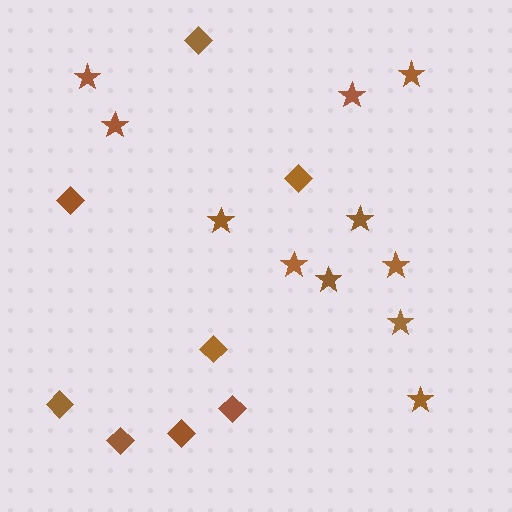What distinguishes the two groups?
There are 2 groups: one group of stars (11) and one group of diamonds (8).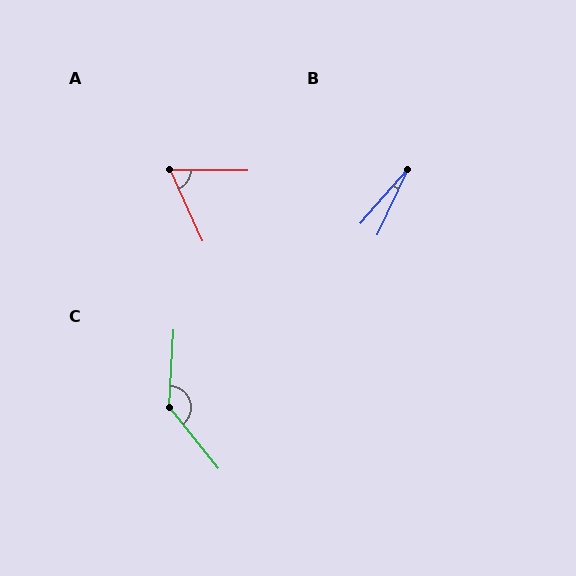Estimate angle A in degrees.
Approximately 66 degrees.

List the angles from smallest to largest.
B (16°), A (66°), C (138°).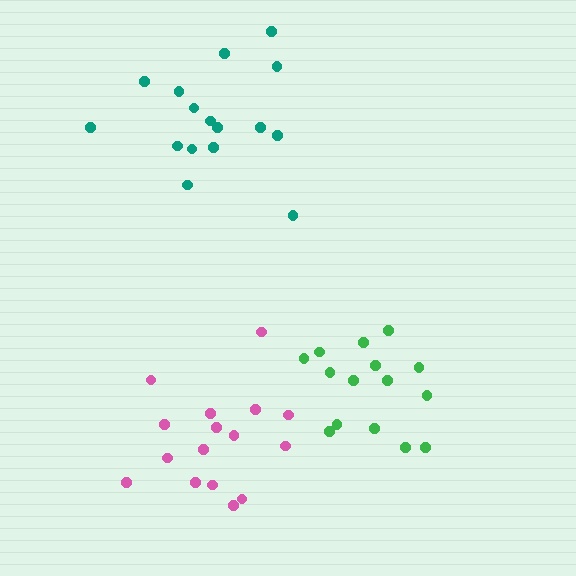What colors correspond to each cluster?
The clusters are colored: pink, teal, green.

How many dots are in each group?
Group 1: 16 dots, Group 2: 16 dots, Group 3: 15 dots (47 total).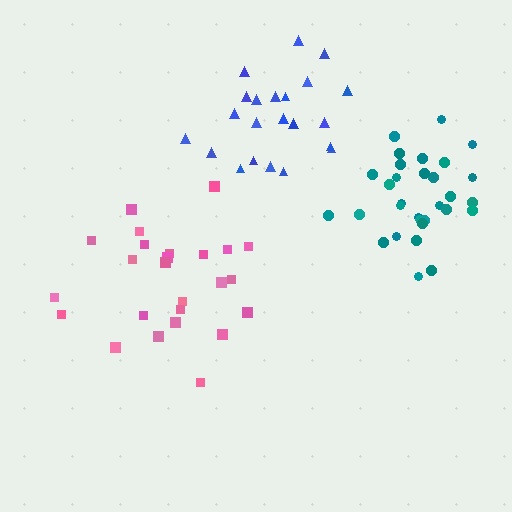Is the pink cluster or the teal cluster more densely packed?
Teal.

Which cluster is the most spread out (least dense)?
Pink.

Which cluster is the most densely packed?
Teal.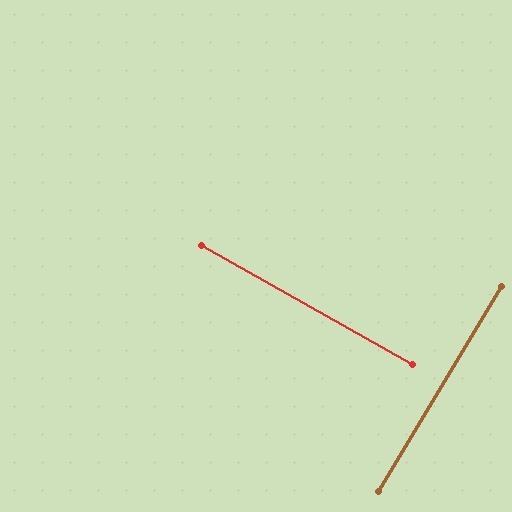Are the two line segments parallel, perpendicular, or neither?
Perpendicular — they meet at approximately 89°.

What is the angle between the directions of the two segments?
Approximately 89 degrees.